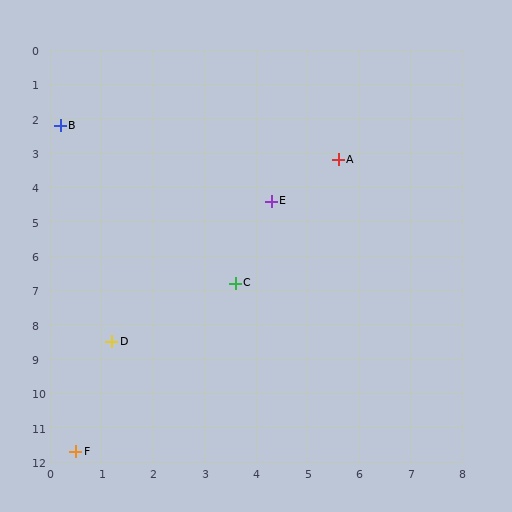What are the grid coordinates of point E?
Point E is at approximately (4.3, 4.4).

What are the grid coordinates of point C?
Point C is at approximately (3.6, 6.8).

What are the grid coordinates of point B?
Point B is at approximately (0.2, 2.2).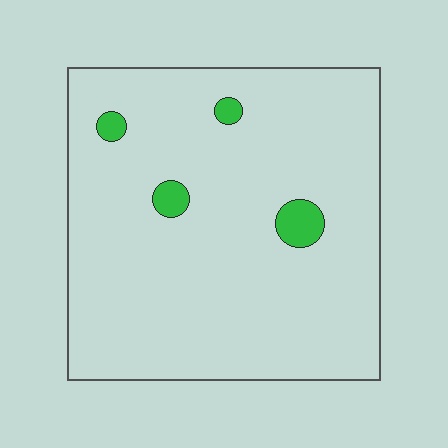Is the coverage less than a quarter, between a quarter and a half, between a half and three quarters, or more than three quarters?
Less than a quarter.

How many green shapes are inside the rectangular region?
4.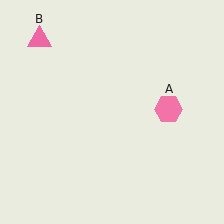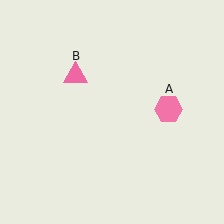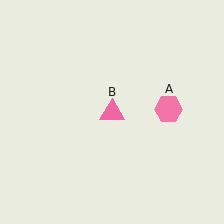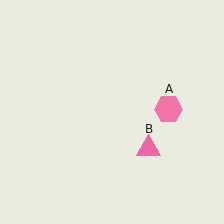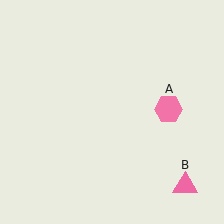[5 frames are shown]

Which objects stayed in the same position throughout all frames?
Pink hexagon (object A) remained stationary.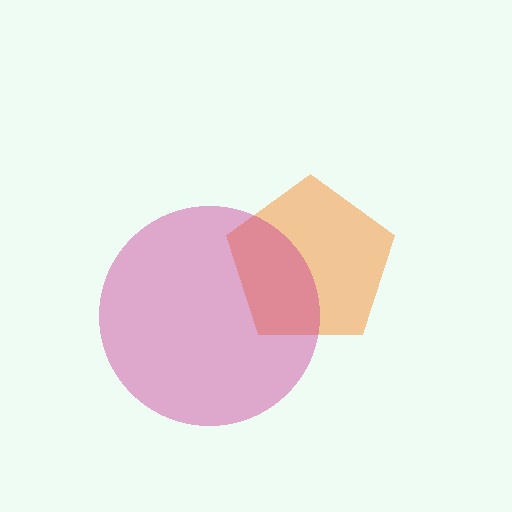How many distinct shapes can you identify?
There are 2 distinct shapes: an orange pentagon, a magenta circle.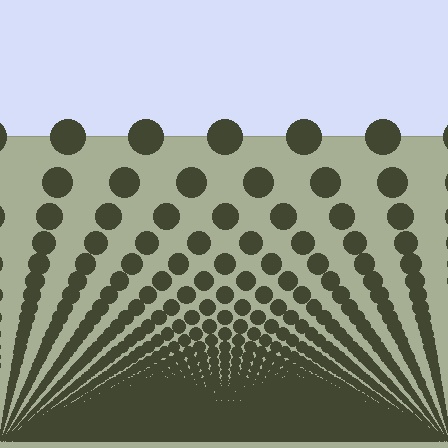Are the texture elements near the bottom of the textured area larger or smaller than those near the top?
Smaller. The gradient is inverted — elements near the bottom are smaller and denser.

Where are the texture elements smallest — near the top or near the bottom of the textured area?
Near the bottom.